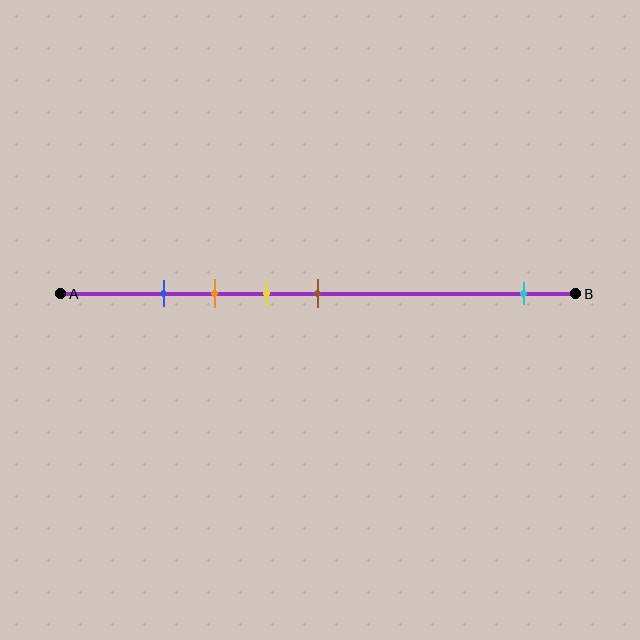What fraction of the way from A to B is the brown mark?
The brown mark is approximately 50% (0.5) of the way from A to B.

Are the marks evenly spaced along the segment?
No, the marks are not evenly spaced.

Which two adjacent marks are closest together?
The blue and orange marks are the closest adjacent pair.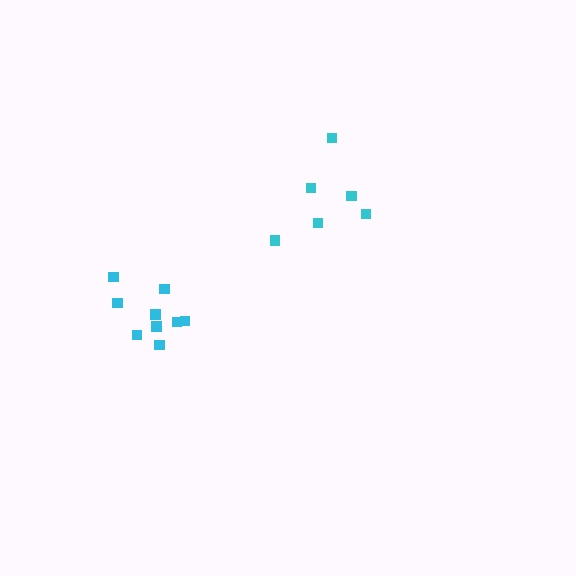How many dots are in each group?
Group 1: 9 dots, Group 2: 6 dots (15 total).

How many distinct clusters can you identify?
There are 2 distinct clusters.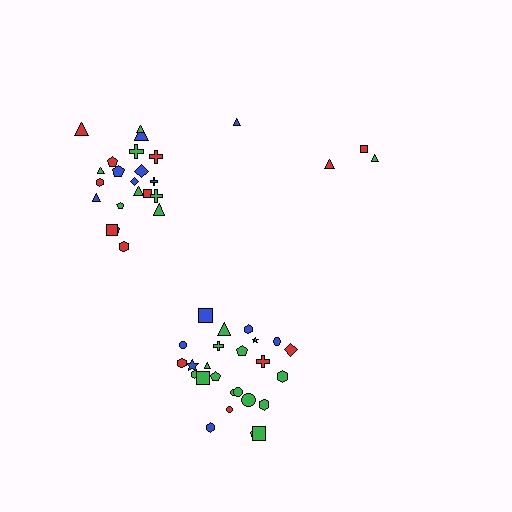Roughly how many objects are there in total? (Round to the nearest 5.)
Roughly 50 objects in total.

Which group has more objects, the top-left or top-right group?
The top-left group.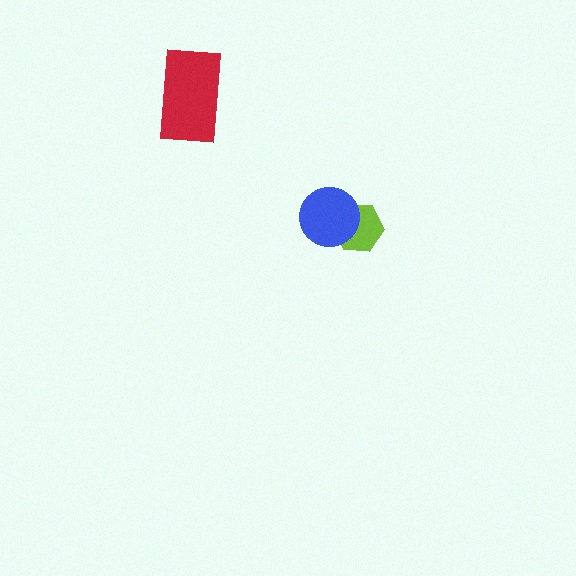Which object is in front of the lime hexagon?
The blue circle is in front of the lime hexagon.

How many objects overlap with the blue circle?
1 object overlaps with the blue circle.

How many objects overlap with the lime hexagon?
1 object overlaps with the lime hexagon.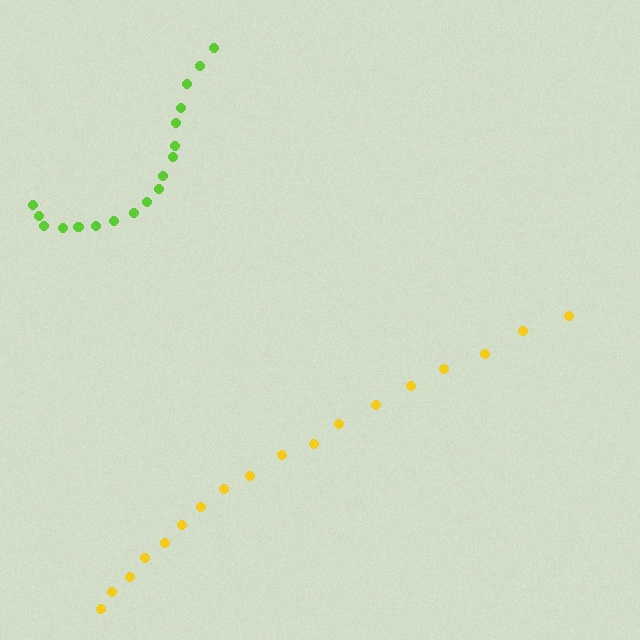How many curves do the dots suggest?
There are 2 distinct paths.